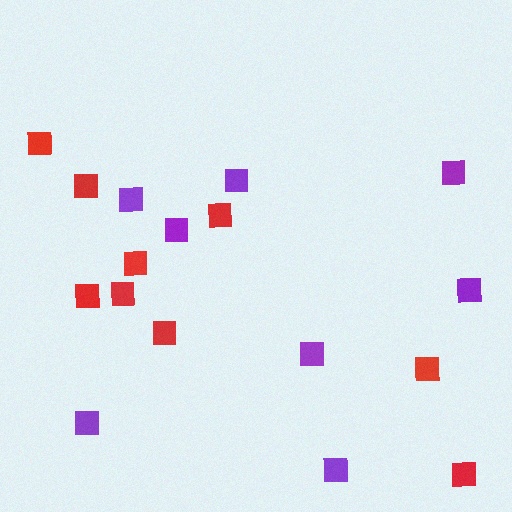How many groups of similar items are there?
There are 2 groups: one group of red squares (9) and one group of purple squares (8).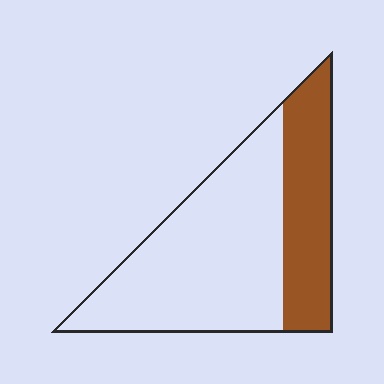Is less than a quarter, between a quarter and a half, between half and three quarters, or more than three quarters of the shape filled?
Between a quarter and a half.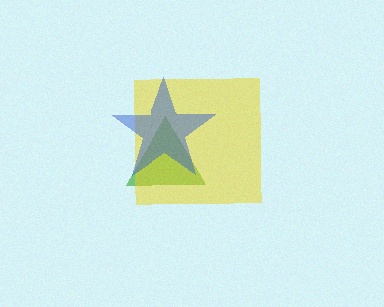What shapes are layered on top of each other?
The layered shapes are: a green triangle, a yellow square, a blue star.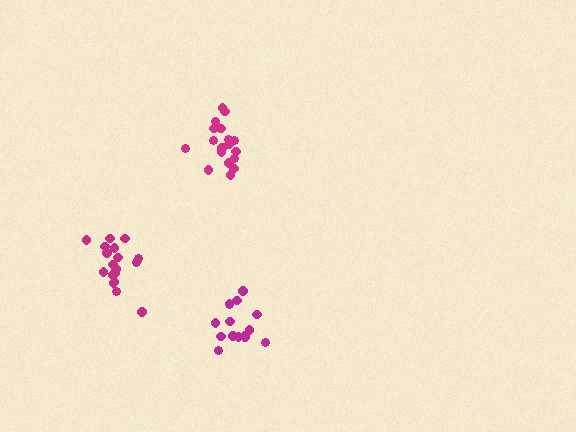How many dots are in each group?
Group 1: 15 dots, Group 2: 19 dots, Group 3: 18 dots (52 total).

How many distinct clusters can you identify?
There are 3 distinct clusters.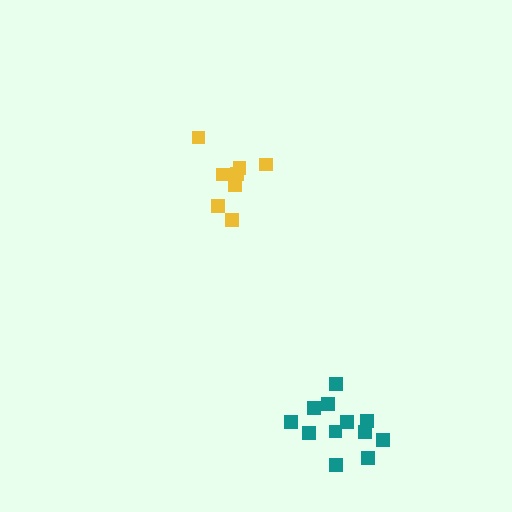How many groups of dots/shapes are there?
There are 2 groups.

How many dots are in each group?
Group 1: 12 dots, Group 2: 8 dots (20 total).